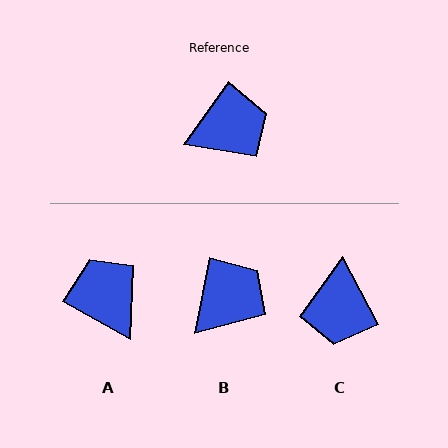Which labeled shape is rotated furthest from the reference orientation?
C, about 116 degrees away.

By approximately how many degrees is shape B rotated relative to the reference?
Approximately 24 degrees counter-clockwise.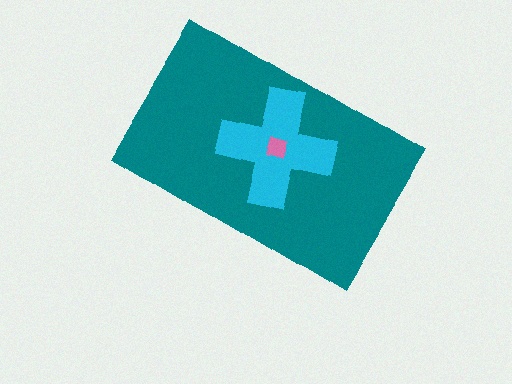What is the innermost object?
The pink square.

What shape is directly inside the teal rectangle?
The cyan cross.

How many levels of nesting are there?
3.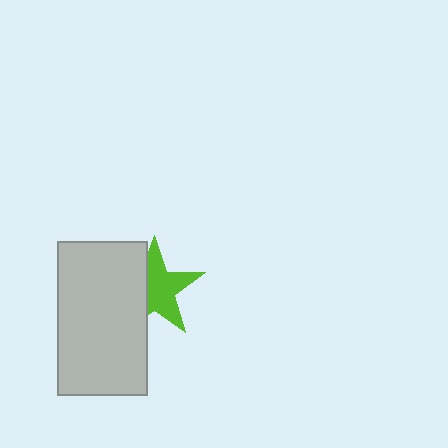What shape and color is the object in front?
The object in front is a light gray rectangle.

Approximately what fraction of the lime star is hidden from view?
Roughly 37% of the lime star is hidden behind the light gray rectangle.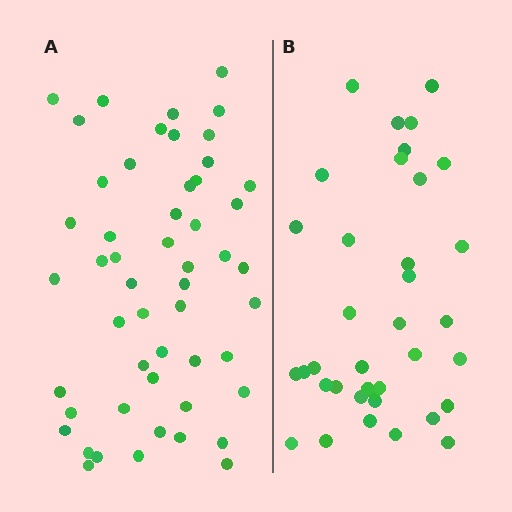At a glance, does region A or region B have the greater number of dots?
Region A (the left region) has more dots.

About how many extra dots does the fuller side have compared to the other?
Region A has approximately 15 more dots than region B.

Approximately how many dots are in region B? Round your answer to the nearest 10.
About 40 dots. (The exact count is 37, which rounds to 40.)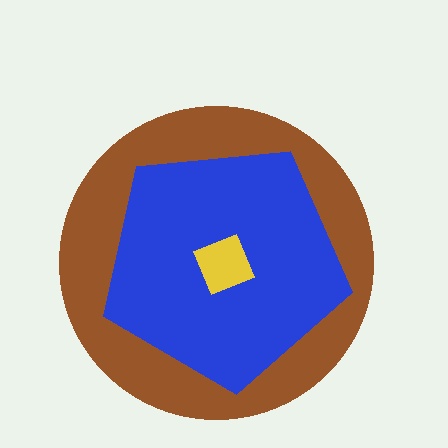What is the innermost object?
The yellow diamond.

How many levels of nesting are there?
3.